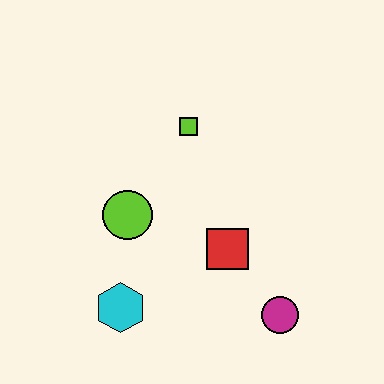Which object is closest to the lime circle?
The cyan hexagon is closest to the lime circle.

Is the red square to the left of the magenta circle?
Yes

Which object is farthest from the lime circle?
The magenta circle is farthest from the lime circle.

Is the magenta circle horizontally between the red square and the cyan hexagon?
No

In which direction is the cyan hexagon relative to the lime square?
The cyan hexagon is below the lime square.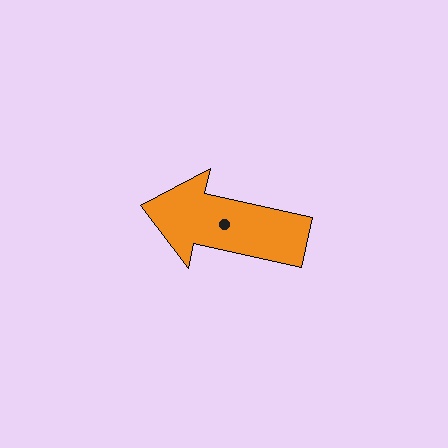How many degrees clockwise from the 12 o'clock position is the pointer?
Approximately 282 degrees.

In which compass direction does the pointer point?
West.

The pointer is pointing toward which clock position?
Roughly 9 o'clock.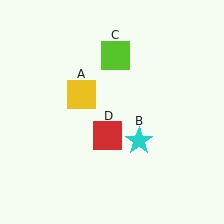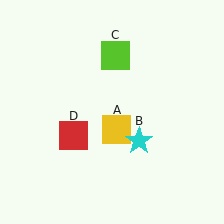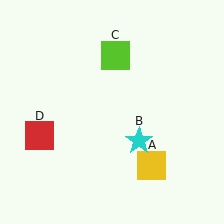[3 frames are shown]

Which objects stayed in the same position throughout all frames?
Cyan star (object B) and lime square (object C) remained stationary.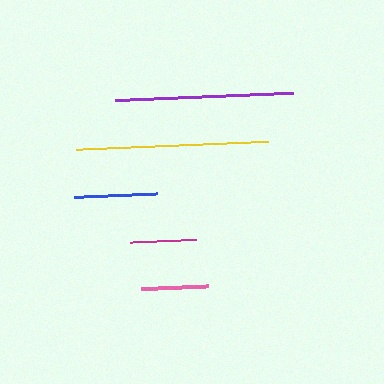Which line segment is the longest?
The yellow line is the longest at approximately 192 pixels.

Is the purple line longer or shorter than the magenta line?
The purple line is longer than the magenta line.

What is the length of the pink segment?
The pink segment is approximately 67 pixels long.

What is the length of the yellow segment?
The yellow segment is approximately 192 pixels long.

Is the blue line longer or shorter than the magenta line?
The blue line is longer than the magenta line.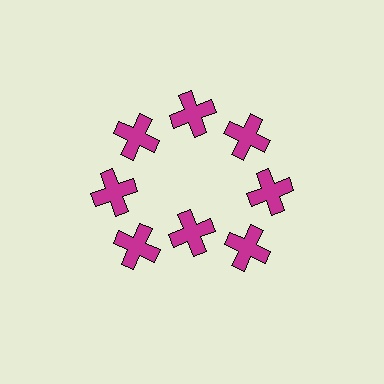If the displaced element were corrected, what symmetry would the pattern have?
It would have 8-fold rotational symmetry — the pattern would map onto itself every 45 degrees.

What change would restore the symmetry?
The symmetry would be restored by moving it outward, back onto the ring so that all 8 crosses sit at equal angles and equal distance from the center.